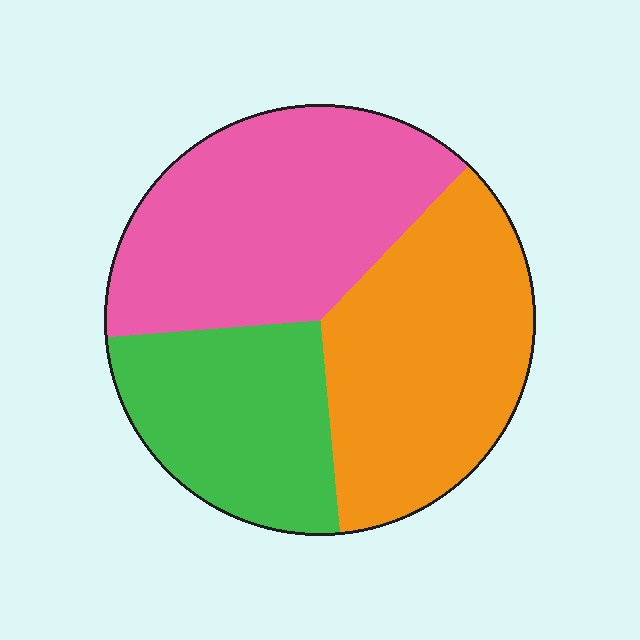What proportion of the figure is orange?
Orange takes up about three eighths (3/8) of the figure.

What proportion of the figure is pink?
Pink takes up between a quarter and a half of the figure.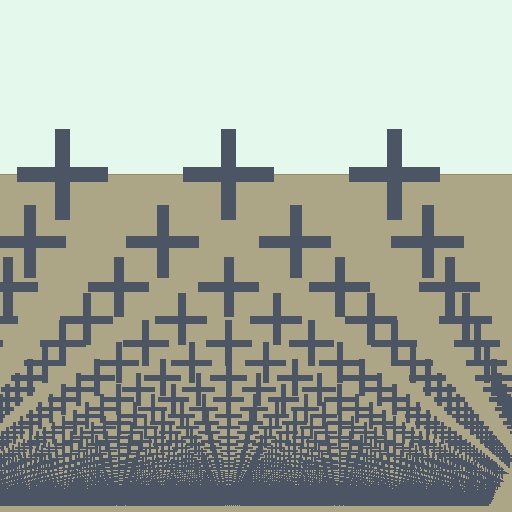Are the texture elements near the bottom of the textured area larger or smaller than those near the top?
Smaller. The gradient is inverted — elements near the bottom are smaller and denser.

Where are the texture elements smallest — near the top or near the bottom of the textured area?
Near the bottom.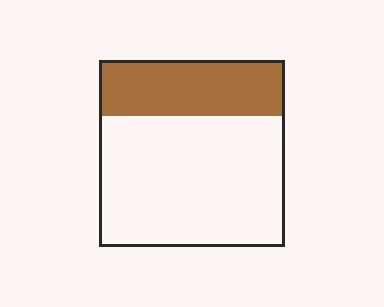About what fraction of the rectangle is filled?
About one third (1/3).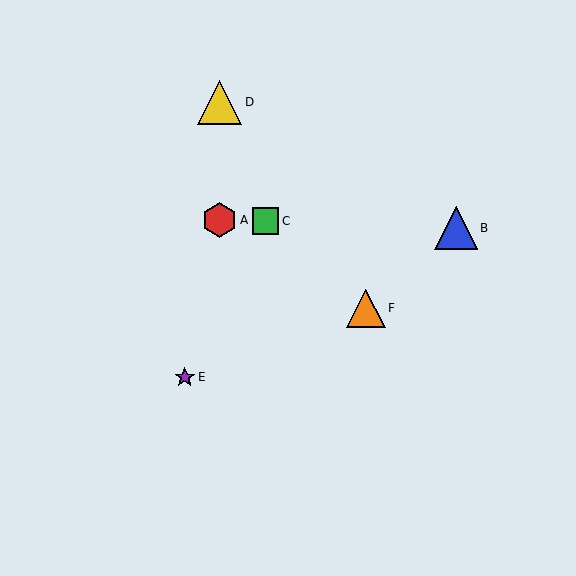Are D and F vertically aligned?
No, D is at x≈220 and F is at x≈366.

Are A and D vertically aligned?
Yes, both are at x≈220.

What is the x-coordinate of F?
Object F is at x≈366.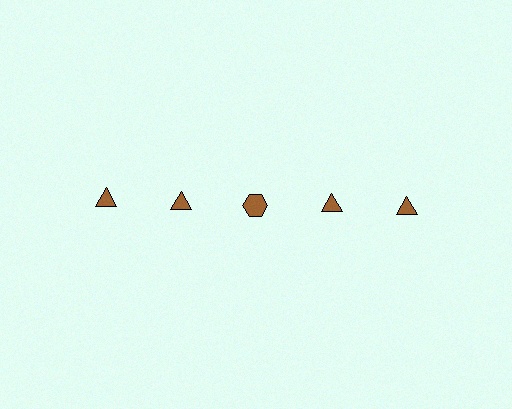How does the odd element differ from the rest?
It has a different shape: hexagon instead of triangle.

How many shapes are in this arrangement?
There are 5 shapes arranged in a grid pattern.